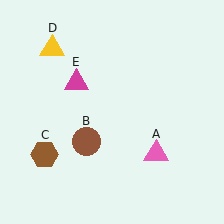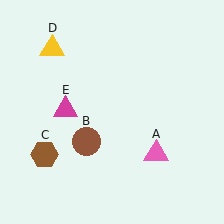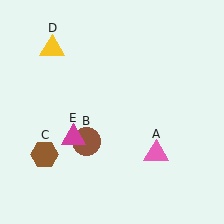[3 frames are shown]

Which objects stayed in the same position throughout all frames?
Pink triangle (object A) and brown circle (object B) and brown hexagon (object C) and yellow triangle (object D) remained stationary.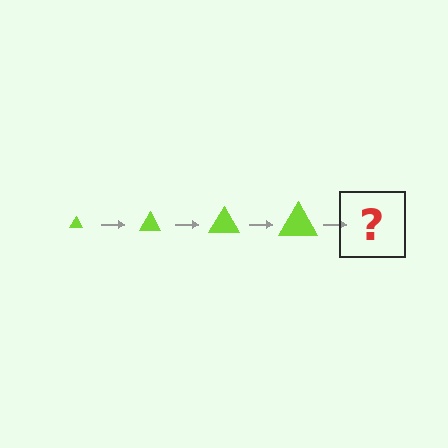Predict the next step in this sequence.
The next step is a lime triangle, larger than the previous one.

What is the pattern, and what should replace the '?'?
The pattern is that the triangle gets progressively larger each step. The '?' should be a lime triangle, larger than the previous one.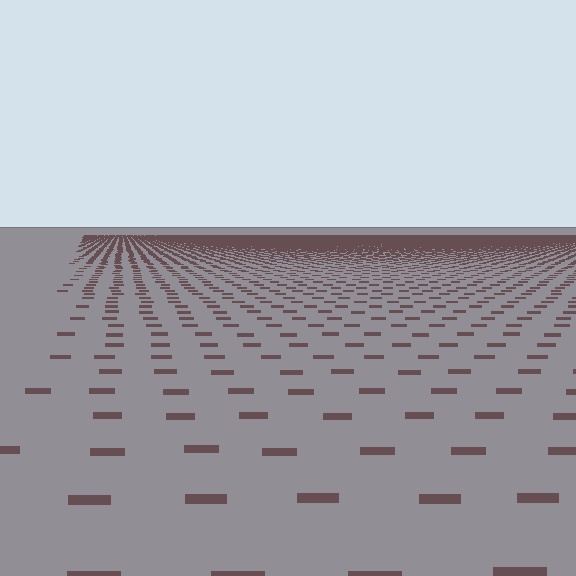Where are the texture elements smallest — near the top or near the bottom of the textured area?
Near the top.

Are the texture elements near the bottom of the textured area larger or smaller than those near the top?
Larger. Near the bottom, elements are closer to the viewer and appear at a bigger on-screen size.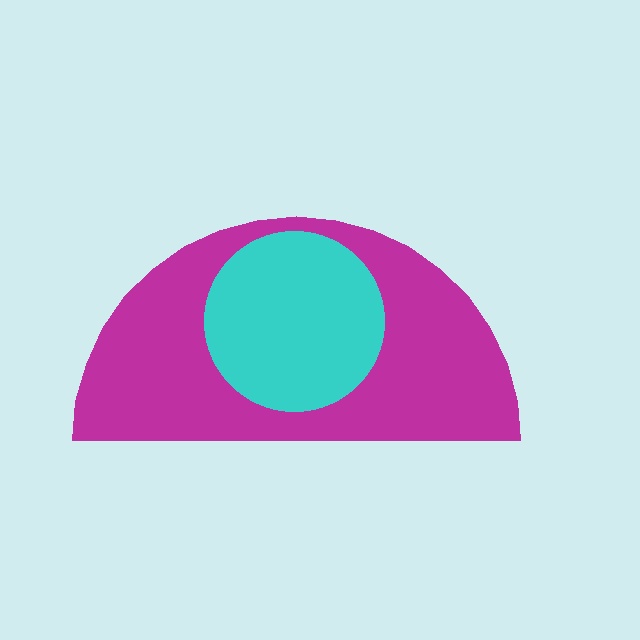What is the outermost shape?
The magenta semicircle.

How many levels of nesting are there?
2.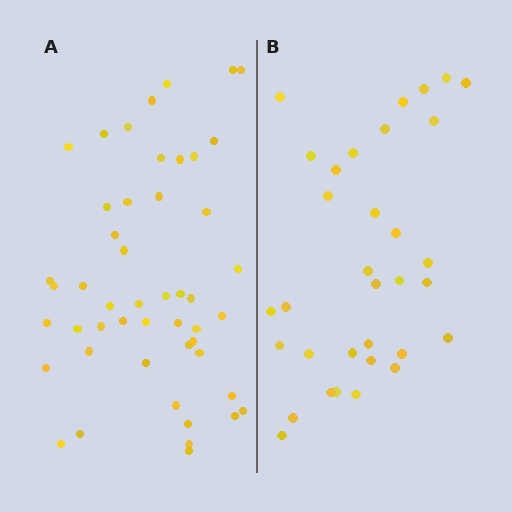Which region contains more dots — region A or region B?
Region A (the left region) has more dots.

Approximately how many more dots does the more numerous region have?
Region A has approximately 15 more dots than region B.